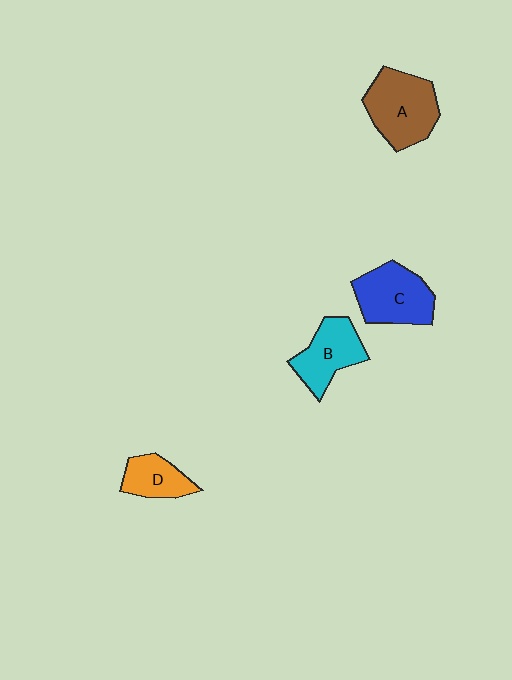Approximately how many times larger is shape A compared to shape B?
Approximately 1.3 times.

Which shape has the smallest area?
Shape D (orange).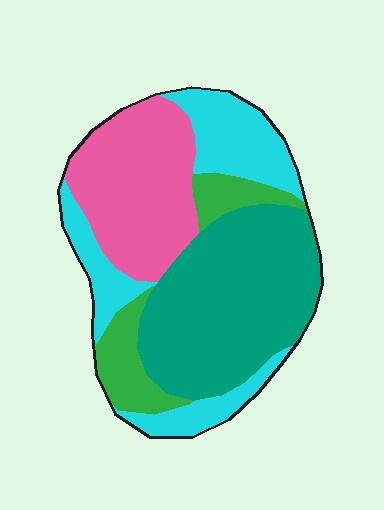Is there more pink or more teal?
Teal.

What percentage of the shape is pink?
Pink covers roughly 25% of the shape.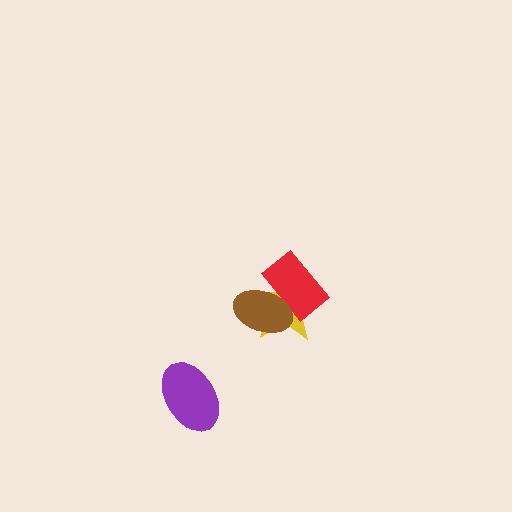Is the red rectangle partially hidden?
Yes, it is partially covered by another shape.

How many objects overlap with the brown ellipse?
2 objects overlap with the brown ellipse.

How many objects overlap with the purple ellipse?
0 objects overlap with the purple ellipse.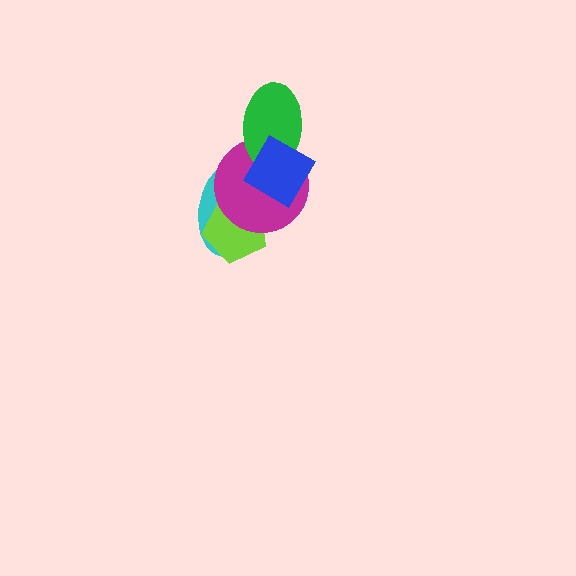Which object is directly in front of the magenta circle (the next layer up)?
The green ellipse is directly in front of the magenta circle.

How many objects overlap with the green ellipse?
2 objects overlap with the green ellipse.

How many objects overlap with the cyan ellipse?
3 objects overlap with the cyan ellipse.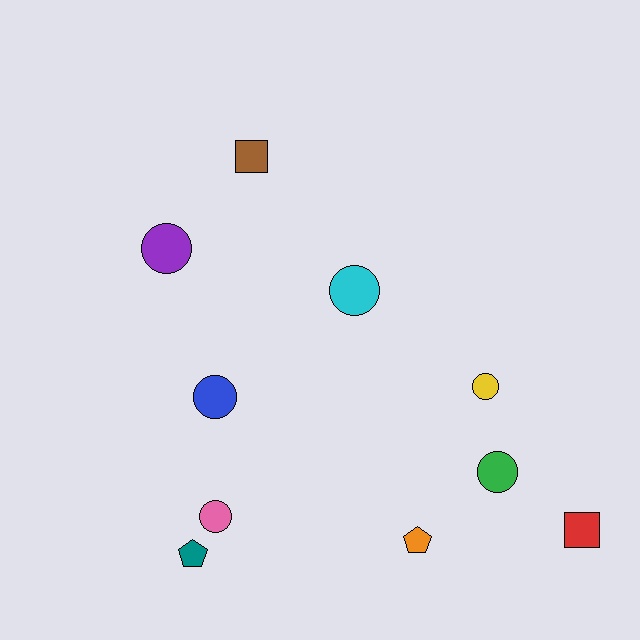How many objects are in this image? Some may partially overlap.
There are 10 objects.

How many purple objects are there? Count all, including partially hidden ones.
There is 1 purple object.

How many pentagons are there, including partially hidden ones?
There are 2 pentagons.